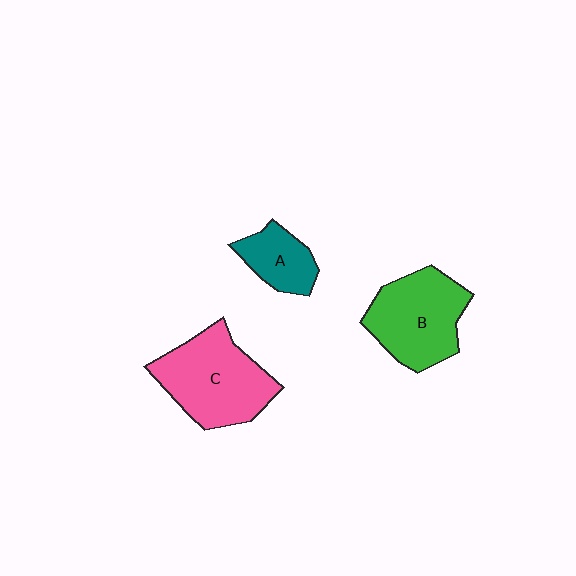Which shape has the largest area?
Shape C (pink).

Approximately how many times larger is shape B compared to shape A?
Approximately 2.0 times.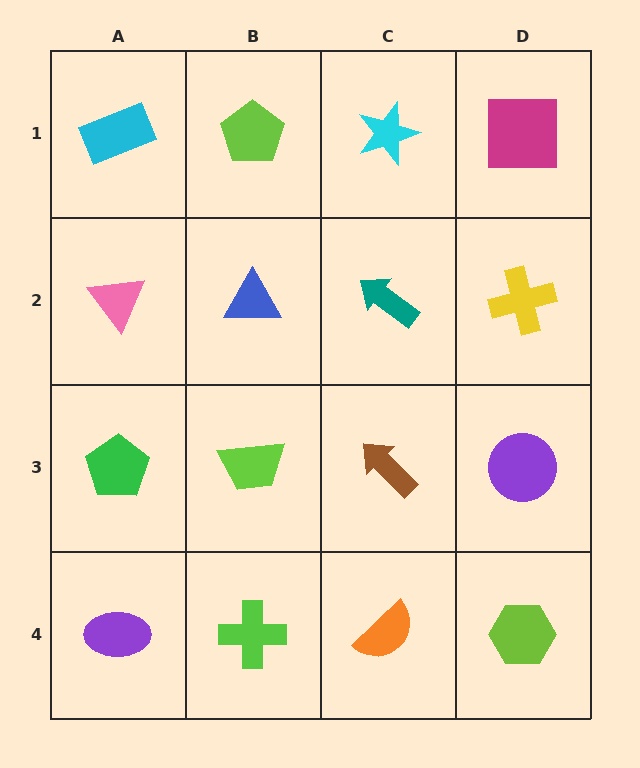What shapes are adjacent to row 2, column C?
A cyan star (row 1, column C), a brown arrow (row 3, column C), a blue triangle (row 2, column B), a yellow cross (row 2, column D).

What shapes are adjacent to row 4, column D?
A purple circle (row 3, column D), an orange semicircle (row 4, column C).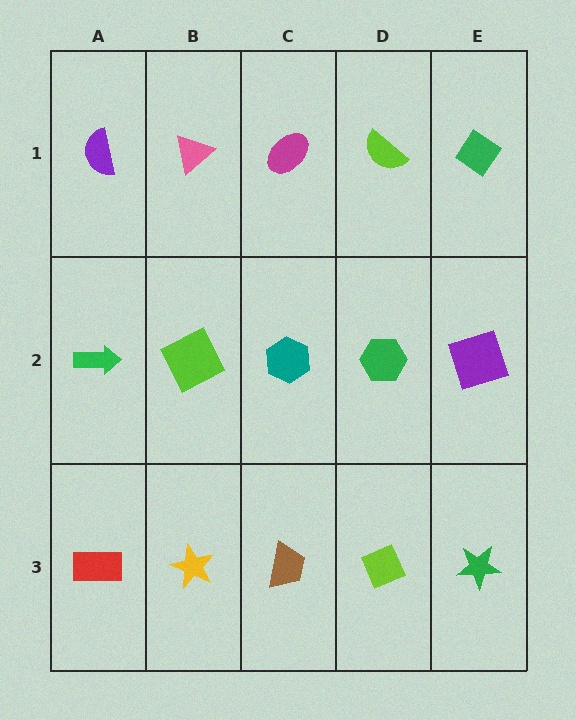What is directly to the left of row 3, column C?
A yellow star.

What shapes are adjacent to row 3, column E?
A purple square (row 2, column E), a lime diamond (row 3, column D).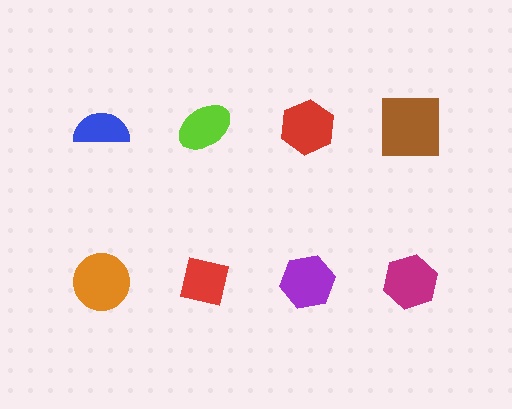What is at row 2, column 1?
An orange circle.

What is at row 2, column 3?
A purple hexagon.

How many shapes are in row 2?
4 shapes.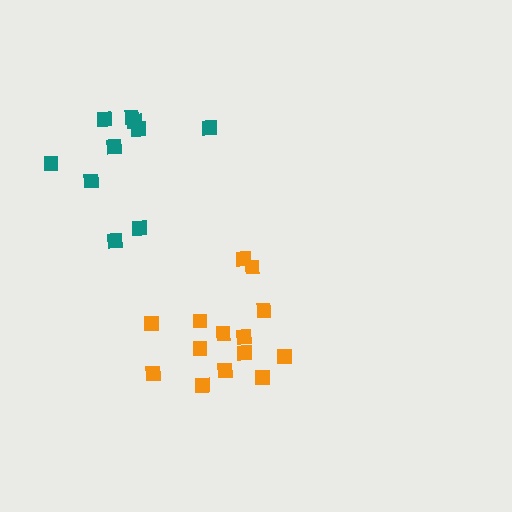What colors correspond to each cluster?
The clusters are colored: teal, orange.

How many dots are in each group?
Group 1: 10 dots, Group 2: 14 dots (24 total).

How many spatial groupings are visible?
There are 2 spatial groupings.